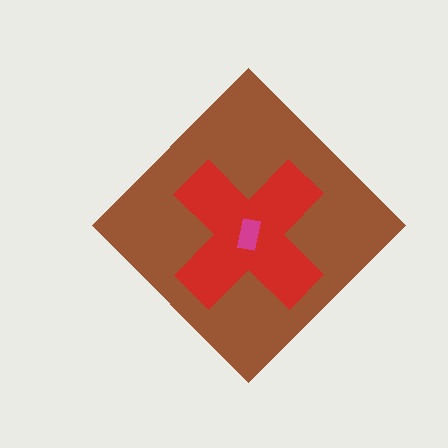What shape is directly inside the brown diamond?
The red cross.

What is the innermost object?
The magenta rectangle.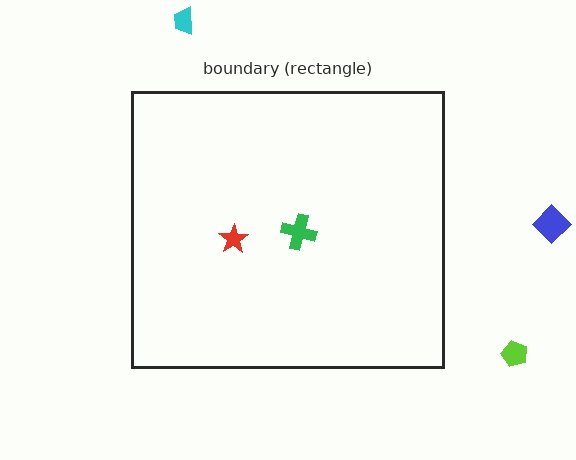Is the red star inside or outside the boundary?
Inside.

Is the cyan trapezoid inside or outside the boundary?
Outside.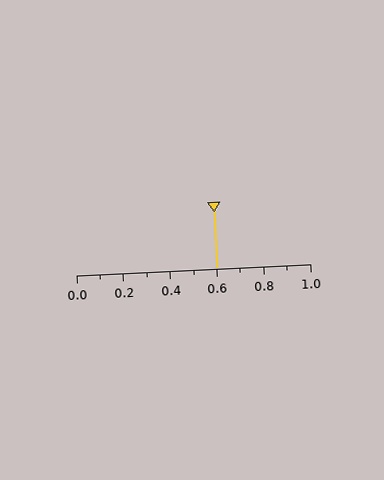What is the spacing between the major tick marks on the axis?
The major ticks are spaced 0.2 apart.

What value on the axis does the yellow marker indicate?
The marker indicates approximately 0.6.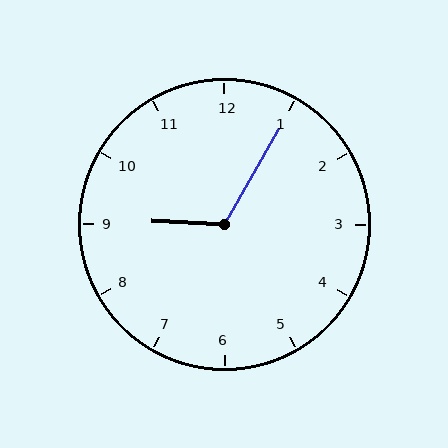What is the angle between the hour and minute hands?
Approximately 118 degrees.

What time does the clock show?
9:05.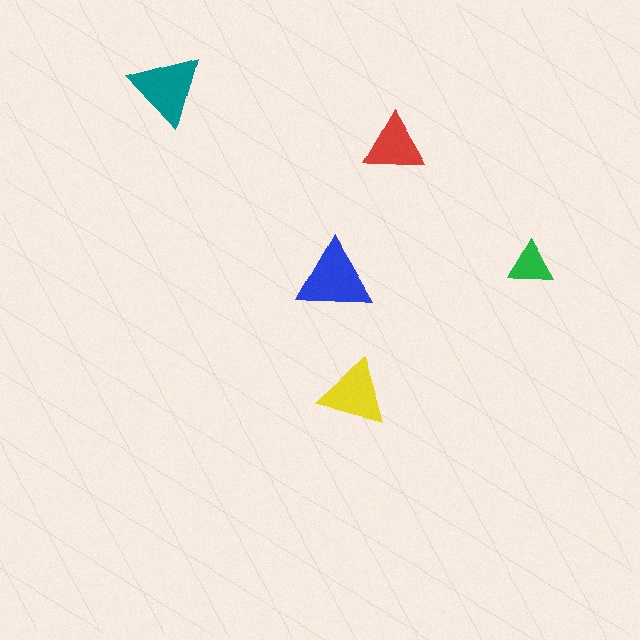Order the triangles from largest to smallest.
the blue one, the teal one, the yellow one, the red one, the green one.